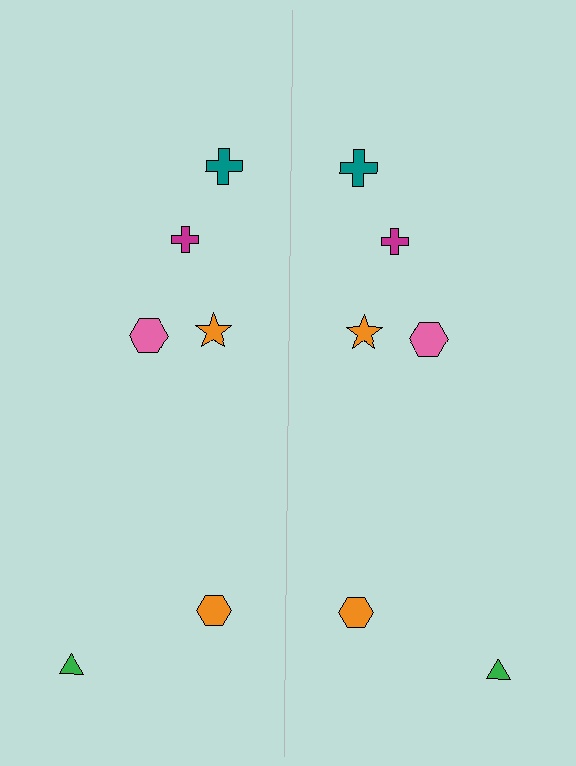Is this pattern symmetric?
Yes, this pattern has bilateral (reflection) symmetry.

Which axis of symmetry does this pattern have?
The pattern has a vertical axis of symmetry running through the center of the image.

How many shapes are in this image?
There are 12 shapes in this image.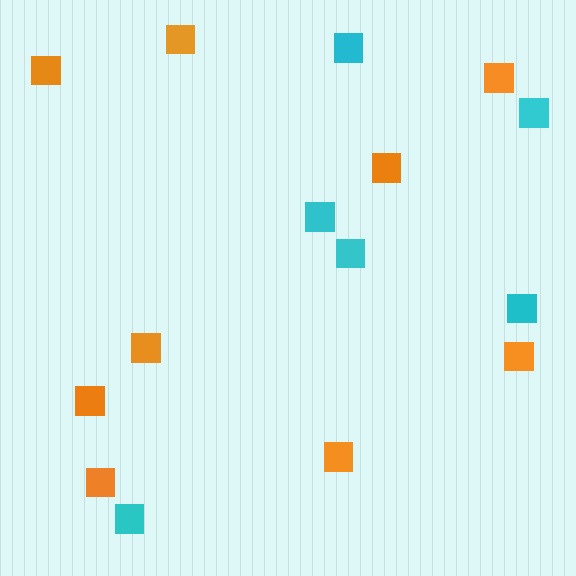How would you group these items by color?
There are 2 groups: one group of orange squares (9) and one group of cyan squares (6).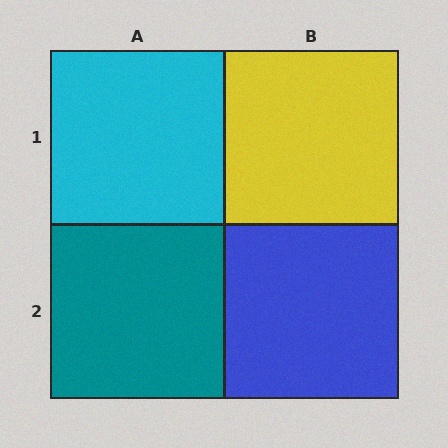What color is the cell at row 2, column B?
Blue.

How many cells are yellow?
1 cell is yellow.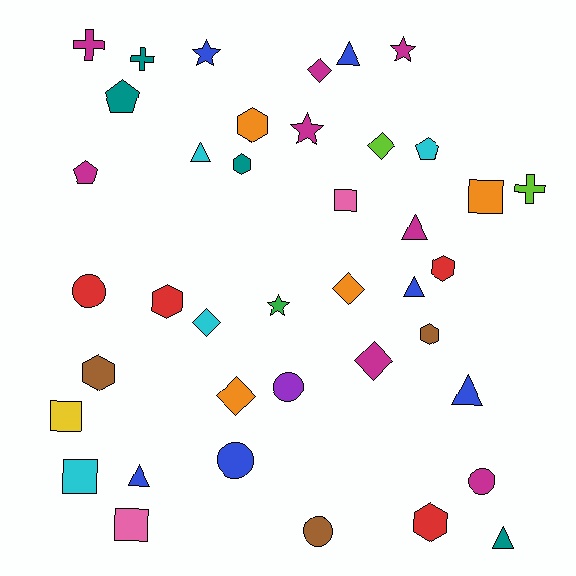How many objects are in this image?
There are 40 objects.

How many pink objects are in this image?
There are 2 pink objects.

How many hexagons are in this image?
There are 7 hexagons.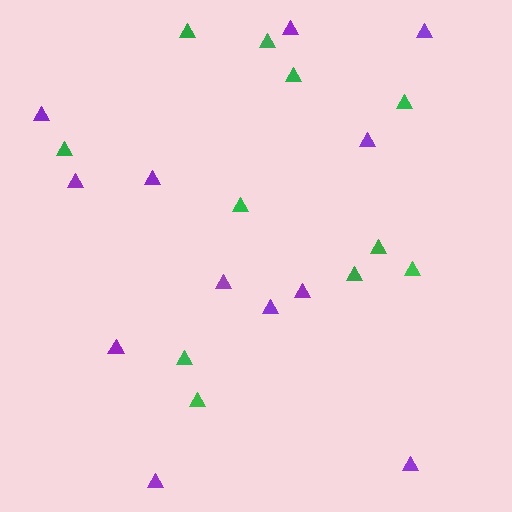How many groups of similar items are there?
There are 2 groups: one group of purple triangles (12) and one group of green triangles (11).